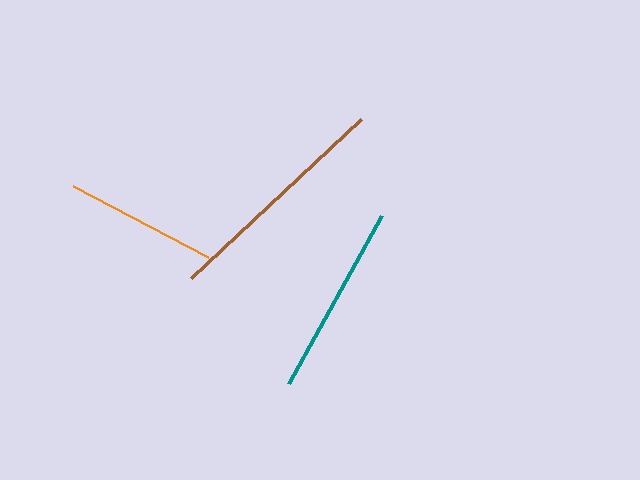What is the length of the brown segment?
The brown segment is approximately 233 pixels long.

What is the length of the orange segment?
The orange segment is approximately 153 pixels long.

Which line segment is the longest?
The brown line is the longest at approximately 233 pixels.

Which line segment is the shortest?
The orange line is the shortest at approximately 153 pixels.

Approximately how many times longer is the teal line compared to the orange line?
The teal line is approximately 1.3 times the length of the orange line.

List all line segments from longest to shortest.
From longest to shortest: brown, teal, orange.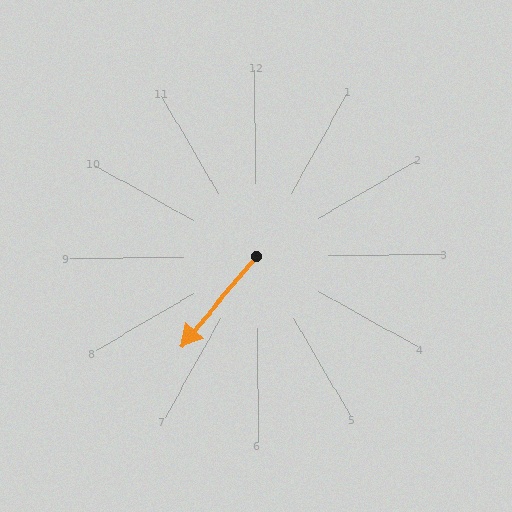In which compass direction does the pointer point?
Southwest.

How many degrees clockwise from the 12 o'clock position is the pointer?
Approximately 221 degrees.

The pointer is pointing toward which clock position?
Roughly 7 o'clock.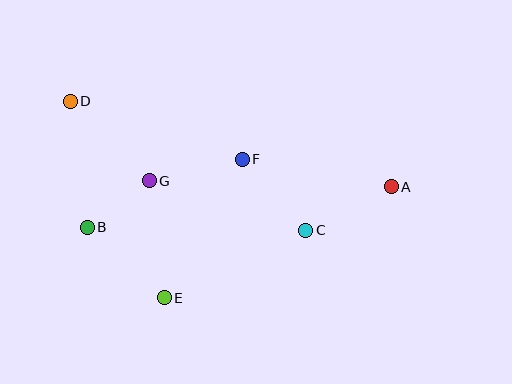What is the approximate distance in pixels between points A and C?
The distance between A and C is approximately 96 pixels.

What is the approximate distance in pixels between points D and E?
The distance between D and E is approximately 219 pixels.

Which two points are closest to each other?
Points B and G are closest to each other.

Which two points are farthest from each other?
Points A and D are farthest from each other.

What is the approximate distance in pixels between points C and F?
The distance between C and F is approximately 95 pixels.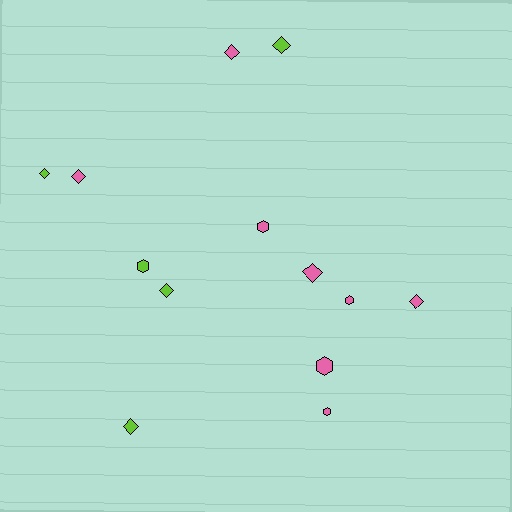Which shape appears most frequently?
Diamond, with 8 objects.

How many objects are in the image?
There are 13 objects.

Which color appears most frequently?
Pink, with 8 objects.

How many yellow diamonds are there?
There are no yellow diamonds.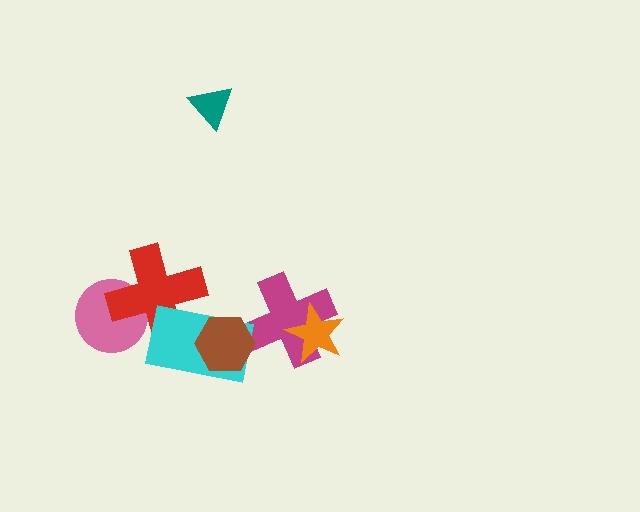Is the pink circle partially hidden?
Yes, it is partially covered by another shape.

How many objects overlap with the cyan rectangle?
2 objects overlap with the cyan rectangle.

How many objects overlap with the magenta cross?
2 objects overlap with the magenta cross.